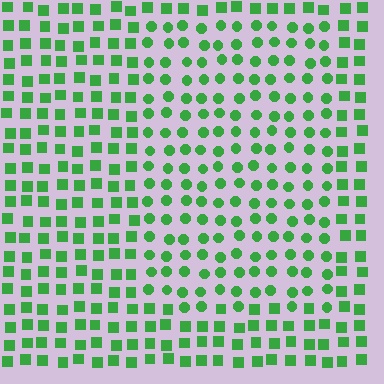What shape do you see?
I see a rectangle.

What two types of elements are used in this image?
The image uses circles inside the rectangle region and squares outside it.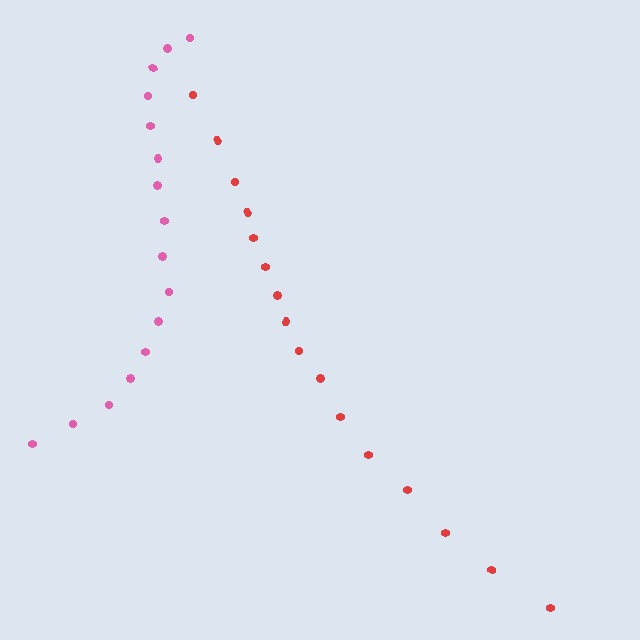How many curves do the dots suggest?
There are 2 distinct paths.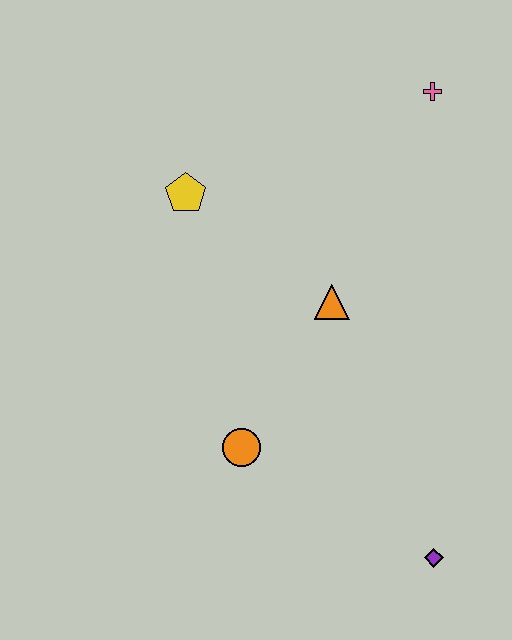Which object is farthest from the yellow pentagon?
The purple diamond is farthest from the yellow pentagon.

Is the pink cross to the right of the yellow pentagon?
Yes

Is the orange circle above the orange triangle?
No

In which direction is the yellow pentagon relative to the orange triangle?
The yellow pentagon is to the left of the orange triangle.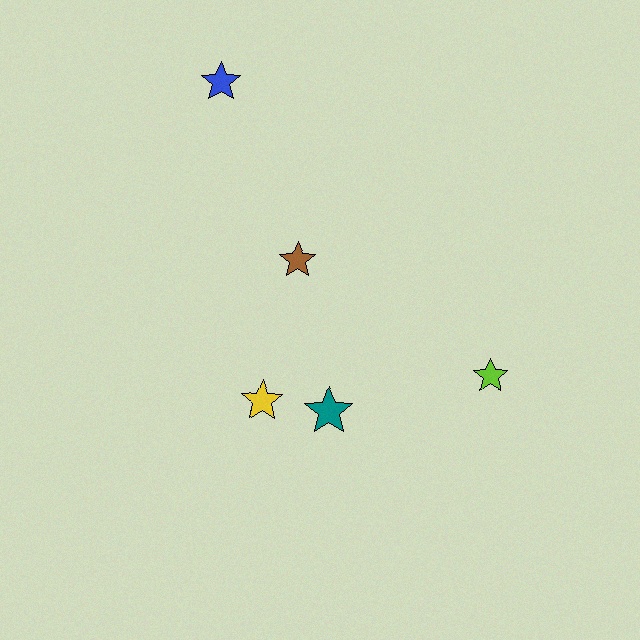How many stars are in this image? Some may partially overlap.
There are 5 stars.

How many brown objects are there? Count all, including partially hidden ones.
There is 1 brown object.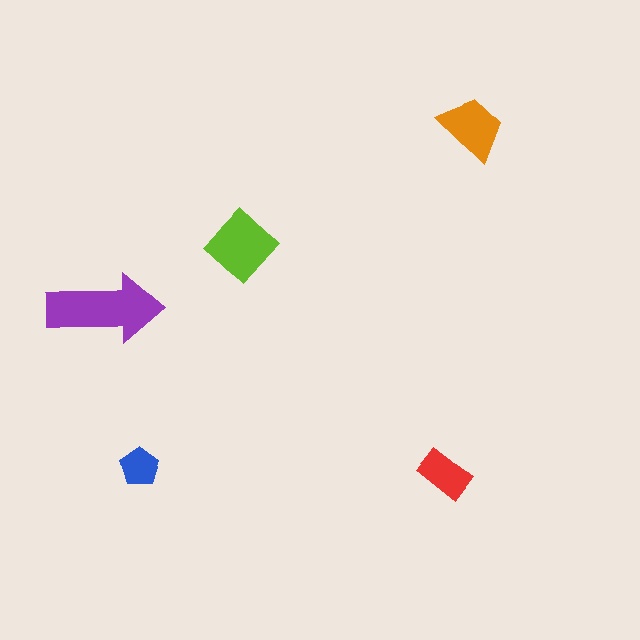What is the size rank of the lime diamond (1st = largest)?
2nd.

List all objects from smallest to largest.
The blue pentagon, the red rectangle, the orange trapezoid, the lime diamond, the purple arrow.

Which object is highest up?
The orange trapezoid is topmost.